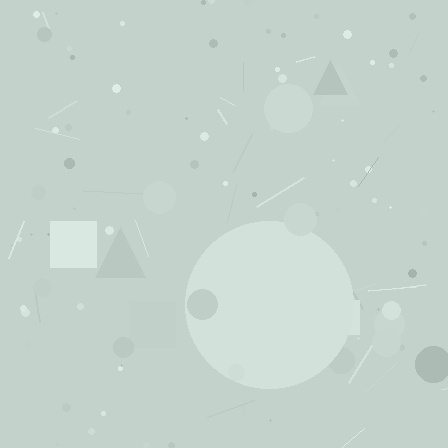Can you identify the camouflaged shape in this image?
The camouflaged shape is a circle.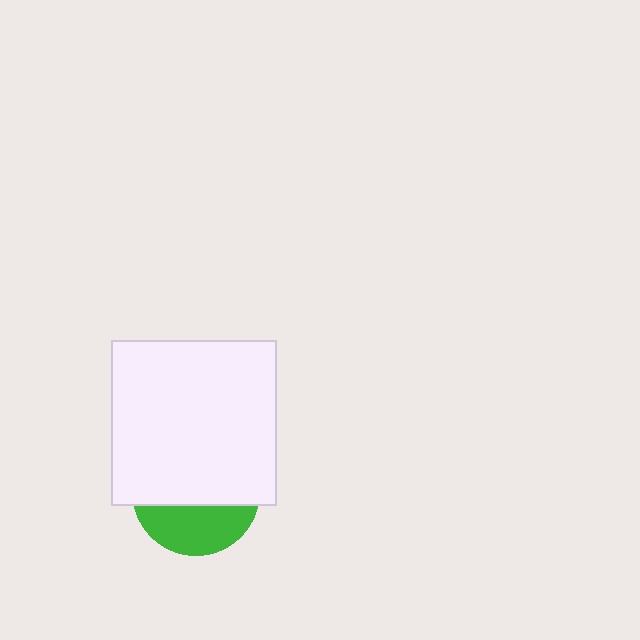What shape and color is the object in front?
The object in front is a white square.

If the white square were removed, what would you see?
You would see the complete green circle.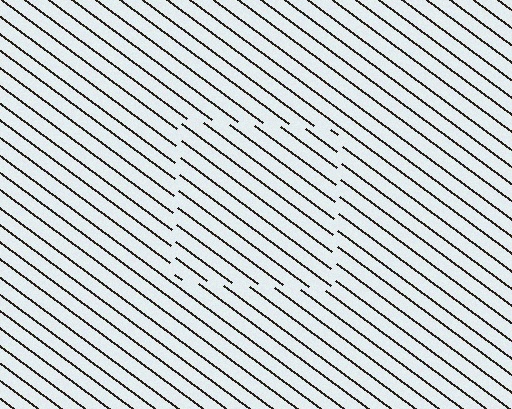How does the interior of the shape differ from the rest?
The interior of the shape contains the same grating, shifted by half a period — the contour is defined by the phase discontinuity where line-ends from the inner and outer gratings abut.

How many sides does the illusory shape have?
4 sides — the line-ends trace a square.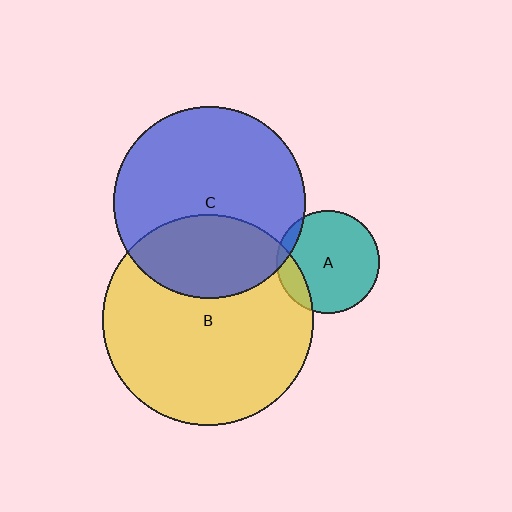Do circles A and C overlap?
Yes.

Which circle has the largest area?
Circle B (yellow).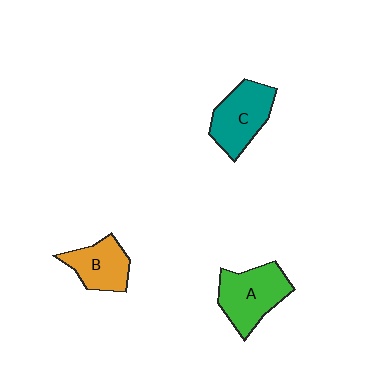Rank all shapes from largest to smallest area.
From largest to smallest: A (green), C (teal), B (orange).